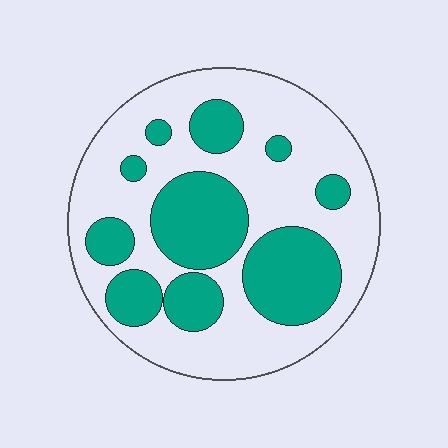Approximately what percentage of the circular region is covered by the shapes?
Approximately 35%.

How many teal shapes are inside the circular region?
10.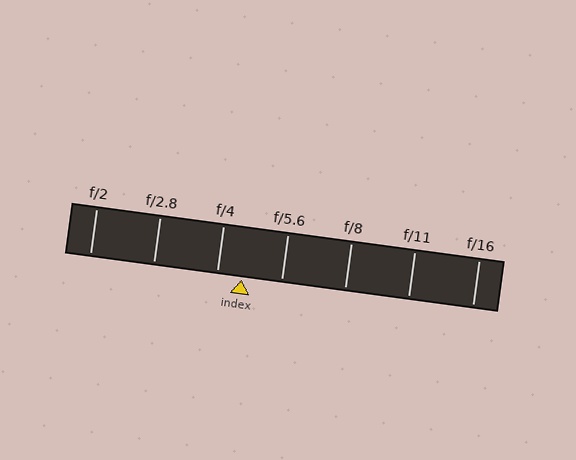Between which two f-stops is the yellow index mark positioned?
The index mark is between f/4 and f/5.6.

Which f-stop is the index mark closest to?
The index mark is closest to f/4.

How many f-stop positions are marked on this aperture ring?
There are 7 f-stop positions marked.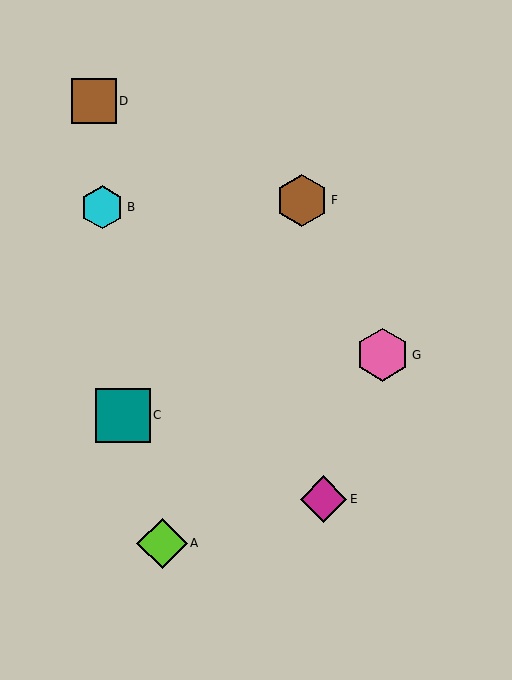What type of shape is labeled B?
Shape B is a cyan hexagon.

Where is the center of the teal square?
The center of the teal square is at (123, 415).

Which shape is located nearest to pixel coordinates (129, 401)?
The teal square (labeled C) at (123, 415) is nearest to that location.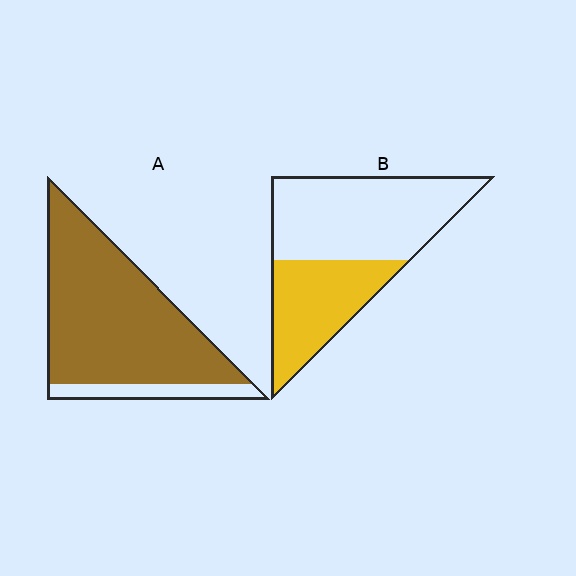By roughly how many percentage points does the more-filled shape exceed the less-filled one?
By roughly 45 percentage points (A over B).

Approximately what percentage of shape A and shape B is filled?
A is approximately 85% and B is approximately 40%.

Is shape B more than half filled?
No.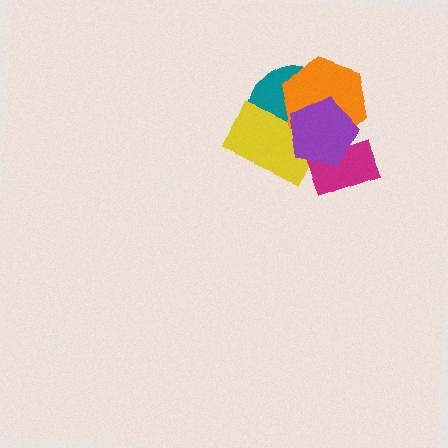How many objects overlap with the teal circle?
3 objects overlap with the teal circle.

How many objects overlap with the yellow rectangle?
3 objects overlap with the yellow rectangle.